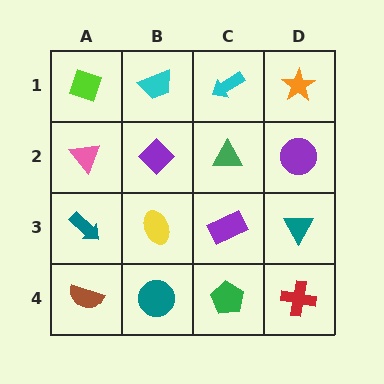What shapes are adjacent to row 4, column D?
A teal triangle (row 3, column D), a green pentagon (row 4, column C).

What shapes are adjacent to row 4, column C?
A purple rectangle (row 3, column C), a teal circle (row 4, column B), a red cross (row 4, column D).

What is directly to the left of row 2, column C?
A purple diamond.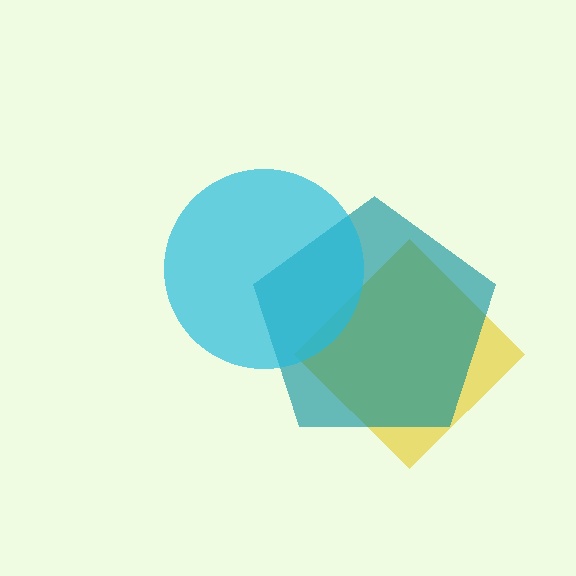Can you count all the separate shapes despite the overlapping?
Yes, there are 3 separate shapes.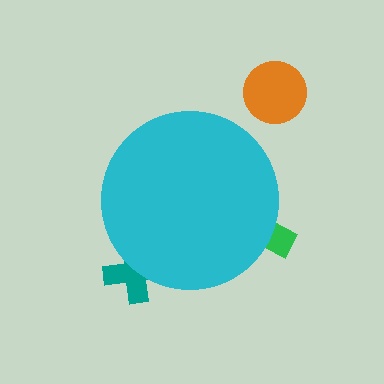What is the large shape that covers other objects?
A cyan circle.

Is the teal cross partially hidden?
Yes, the teal cross is partially hidden behind the cyan circle.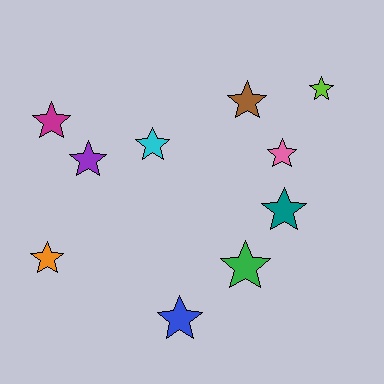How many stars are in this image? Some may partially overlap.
There are 10 stars.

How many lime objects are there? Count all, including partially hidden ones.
There is 1 lime object.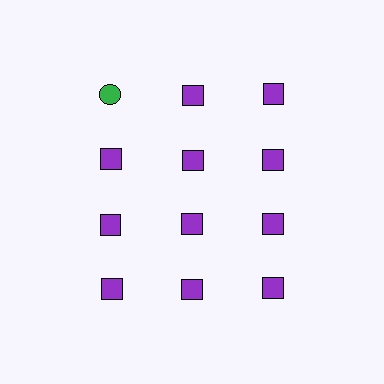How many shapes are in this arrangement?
There are 12 shapes arranged in a grid pattern.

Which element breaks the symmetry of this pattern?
The green circle in the top row, leftmost column breaks the symmetry. All other shapes are purple squares.